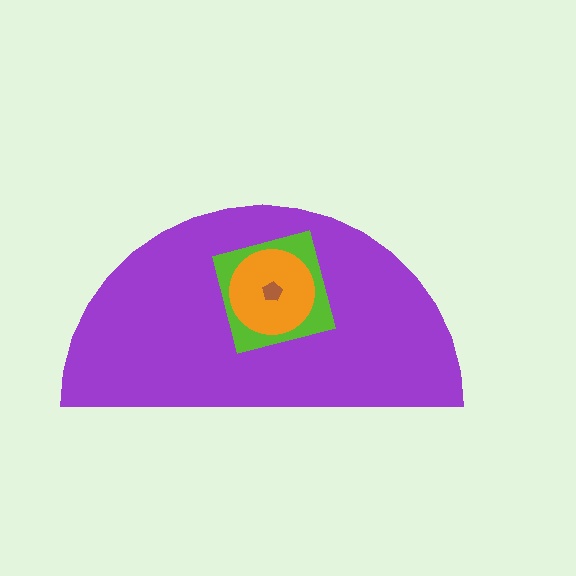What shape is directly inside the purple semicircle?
The lime square.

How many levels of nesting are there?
4.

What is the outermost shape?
The purple semicircle.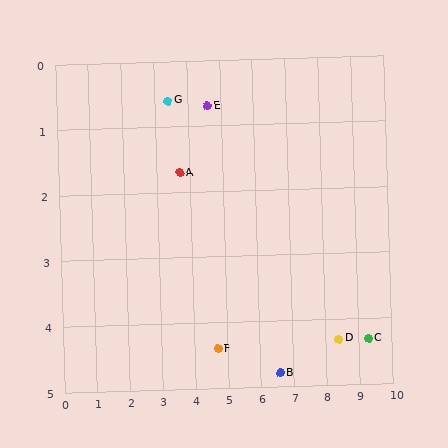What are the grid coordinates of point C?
Point C is at approximately (9.3, 4.3).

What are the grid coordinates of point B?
Point B is at approximately (6.6, 4.8).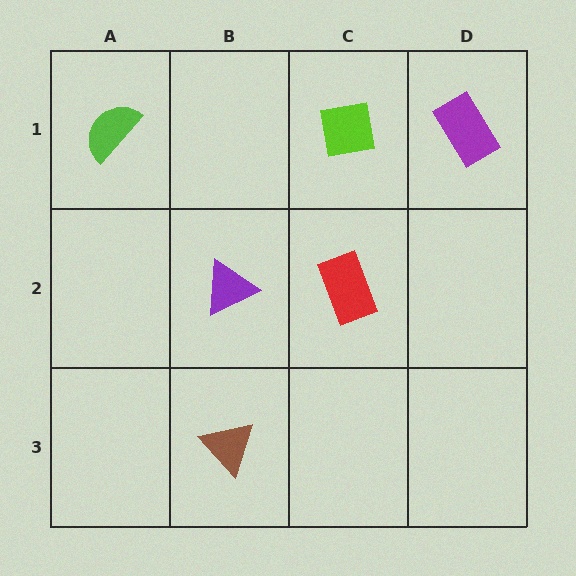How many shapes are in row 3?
1 shape.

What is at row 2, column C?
A red rectangle.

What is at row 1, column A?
A lime semicircle.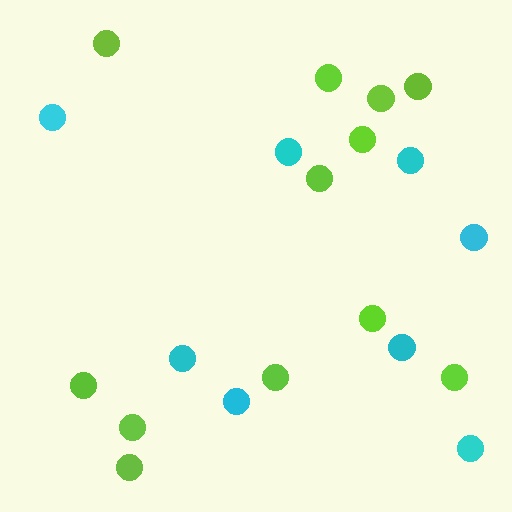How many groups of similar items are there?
There are 2 groups: one group of lime circles (12) and one group of cyan circles (8).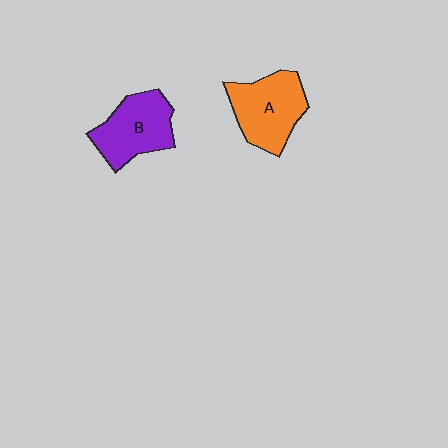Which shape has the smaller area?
Shape B (purple).